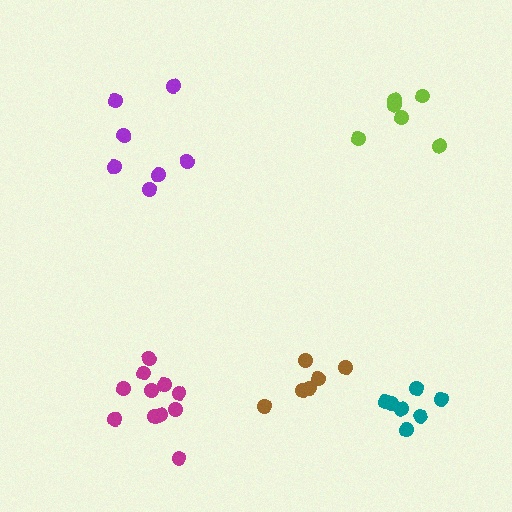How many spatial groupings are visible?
There are 5 spatial groupings.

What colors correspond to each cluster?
The clusters are colored: brown, purple, magenta, teal, lime.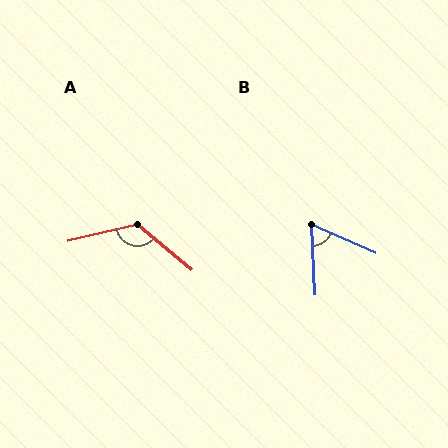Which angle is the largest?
A, at approximately 126 degrees.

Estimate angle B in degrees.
Approximately 63 degrees.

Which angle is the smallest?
B, at approximately 63 degrees.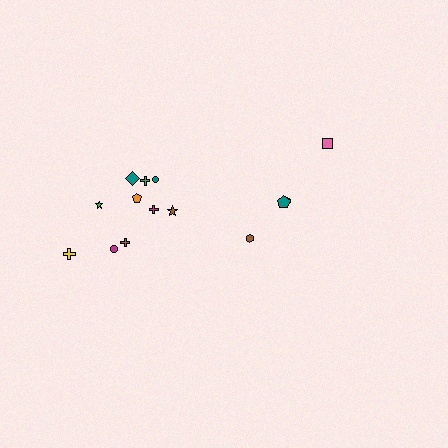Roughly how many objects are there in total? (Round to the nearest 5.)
Roughly 15 objects in total.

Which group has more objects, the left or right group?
The left group.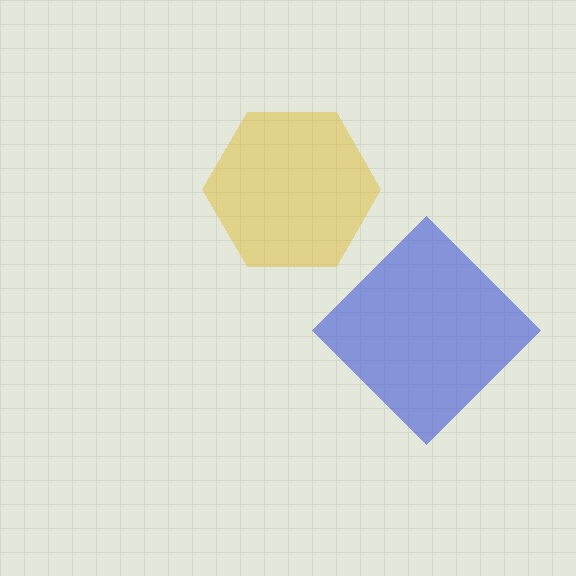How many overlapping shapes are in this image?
There are 2 overlapping shapes in the image.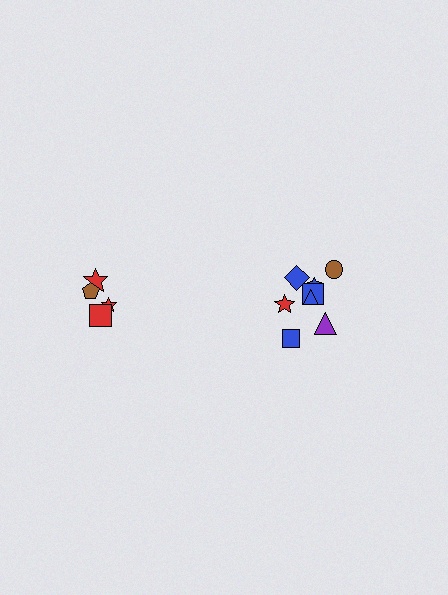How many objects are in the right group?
There are 8 objects.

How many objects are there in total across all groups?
There are 12 objects.